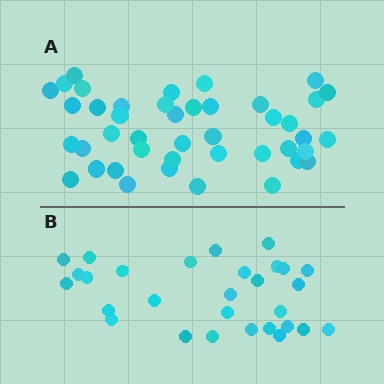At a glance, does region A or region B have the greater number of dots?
Region A (the top region) has more dots.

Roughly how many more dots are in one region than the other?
Region A has approximately 15 more dots than region B.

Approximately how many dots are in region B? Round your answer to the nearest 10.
About 30 dots. (The exact count is 29, which rounds to 30.)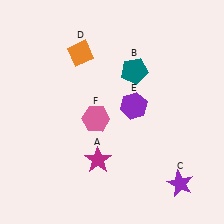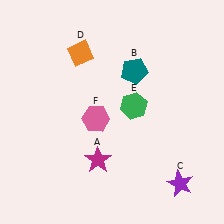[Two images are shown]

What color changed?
The hexagon (E) changed from purple in Image 1 to green in Image 2.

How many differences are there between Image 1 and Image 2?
There is 1 difference between the two images.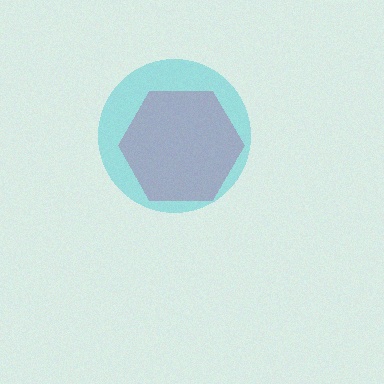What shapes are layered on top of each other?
The layered shapes are: a pink hexagon, a cyan circle.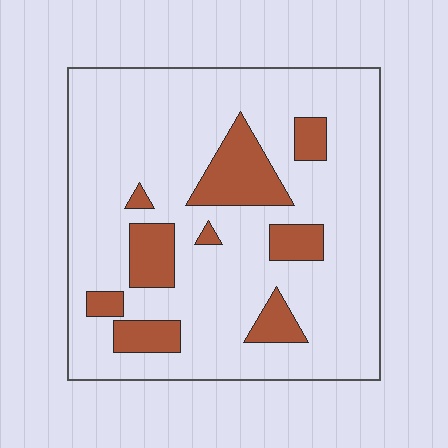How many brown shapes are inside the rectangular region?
9.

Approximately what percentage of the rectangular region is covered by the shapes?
Approximately 20%.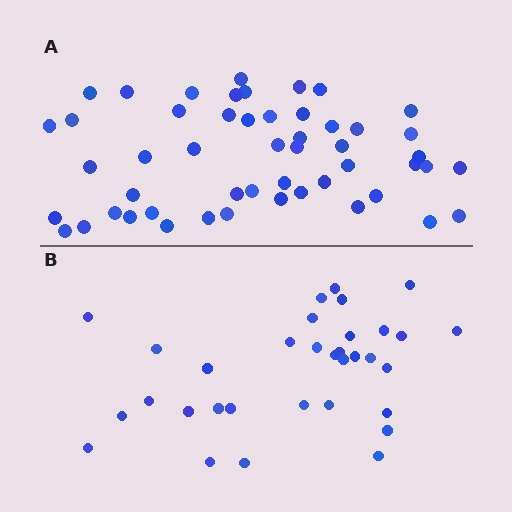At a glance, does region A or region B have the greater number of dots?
Region A (the top region) has more dots.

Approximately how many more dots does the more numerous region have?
Region A has approximately 20 more dots than region B.